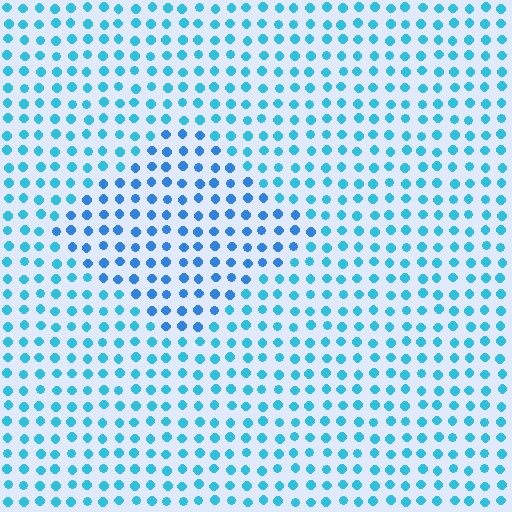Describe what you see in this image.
The image is filled with small cyan elements in a uniform arrangement. A diamond-shaped region is visible where the elements are tinted to a slightly different hue, forming a subtle color boundary.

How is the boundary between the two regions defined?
The boundary is defined purely by a slight shift in hue (about 22 degrees). Spacing, size, and orientation are identical on both sides.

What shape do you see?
I see a diamond.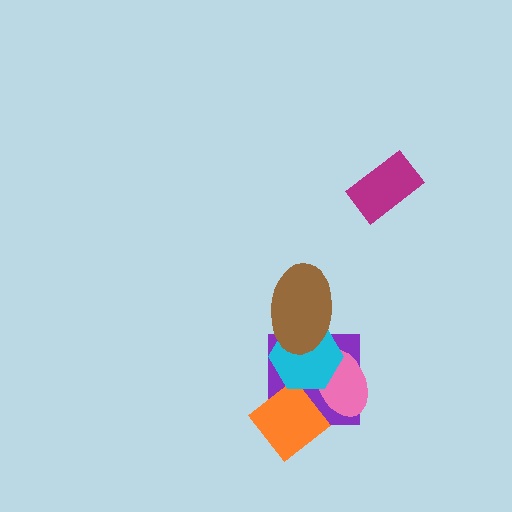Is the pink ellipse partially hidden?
Yes, it is partially covered by another shape.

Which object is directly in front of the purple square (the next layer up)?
The orange diamond is directly in front of the purple square.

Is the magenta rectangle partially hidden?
No, no other shape covers it.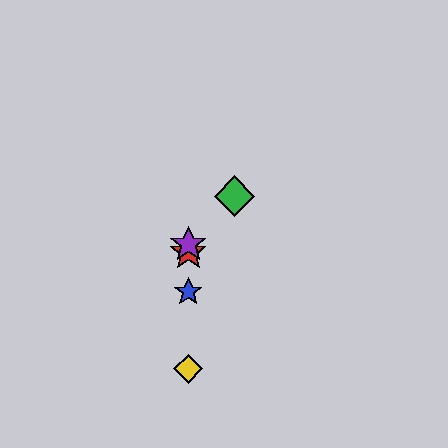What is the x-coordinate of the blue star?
The blue star is at x≈188.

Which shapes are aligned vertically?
The red star, the blue star, the yellow diamond, the purple star are aligned vertically.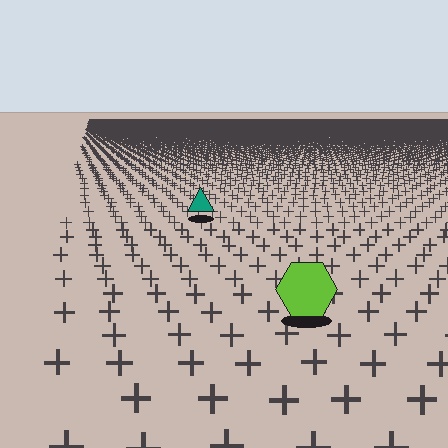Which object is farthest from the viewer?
The teal triangle is farthest from the viewer. It appears smaller and the ground texture around it is denser.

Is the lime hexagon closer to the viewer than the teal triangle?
Yes. The lime hexagon is closer — you can tell from the texture gradient: the ground texture is coarser near it.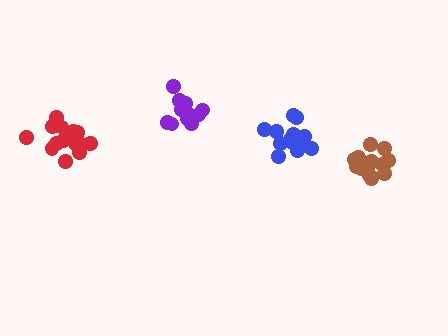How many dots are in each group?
Group 1: 14 dots, Group 2: 17 dots, Group 3: 13 dots, Group 4: 14 dots (58 total).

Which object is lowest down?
The brown cluster is bottommost.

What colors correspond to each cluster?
The clusters are colored: red, brown, purple, blue.